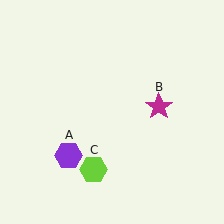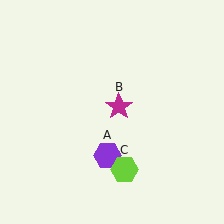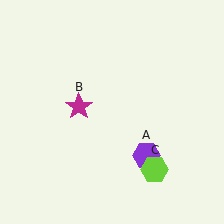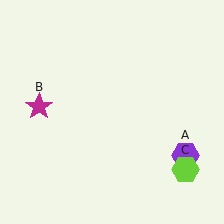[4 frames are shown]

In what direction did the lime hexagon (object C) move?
The lime hexagon (object C) moved right.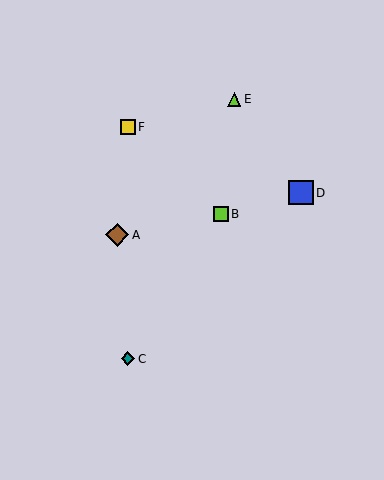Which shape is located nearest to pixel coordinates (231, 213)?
The lime square (labeled B) at (221, 214) is nearest to that location.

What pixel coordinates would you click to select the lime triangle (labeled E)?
Click at (234, 99) to select the lime triangle E.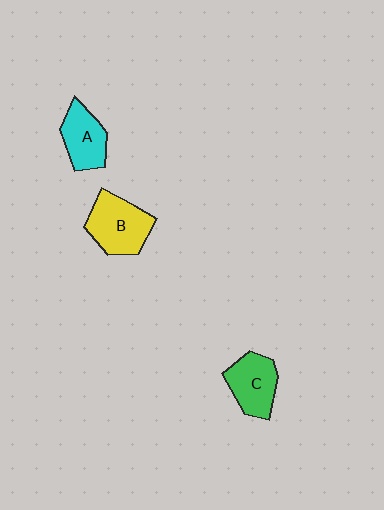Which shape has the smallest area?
Shape A (cyan).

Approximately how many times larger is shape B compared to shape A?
Approximately 1.3 times.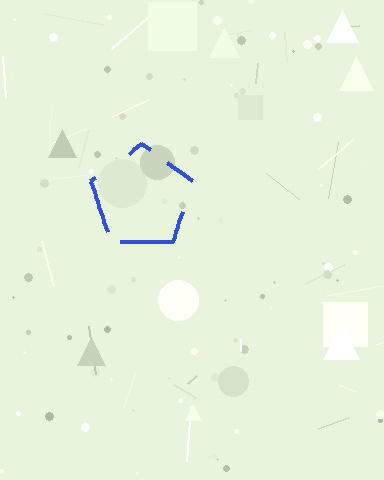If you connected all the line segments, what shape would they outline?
They would outline a pentagon.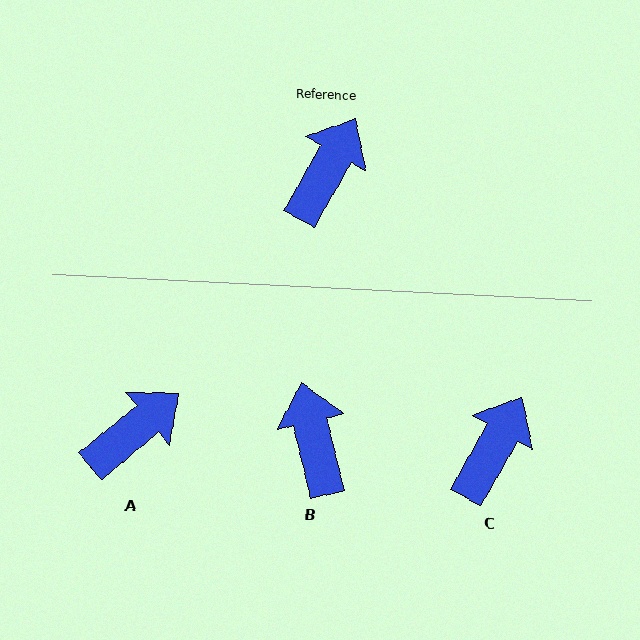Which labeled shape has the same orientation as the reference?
C.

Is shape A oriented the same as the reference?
No, it is off by about 21 degrees.